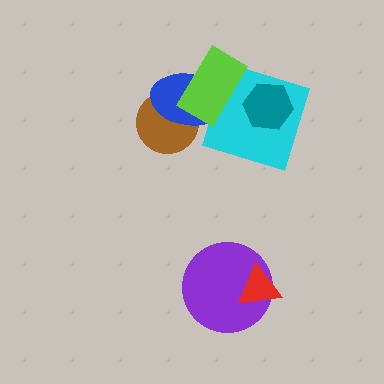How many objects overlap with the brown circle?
2 objects overlap with the brown circle.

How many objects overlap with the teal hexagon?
1 object overlaps with the teal hexagon.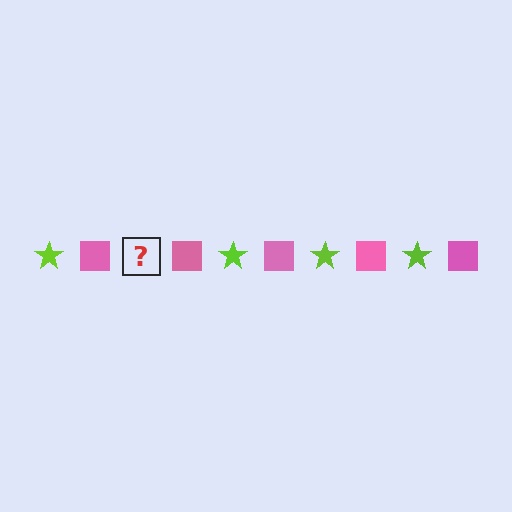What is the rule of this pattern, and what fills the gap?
The rule is that the pattern alternates between lime star and pink square. The gap should be filled with a lime star.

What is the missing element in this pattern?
The missing element is a lime star.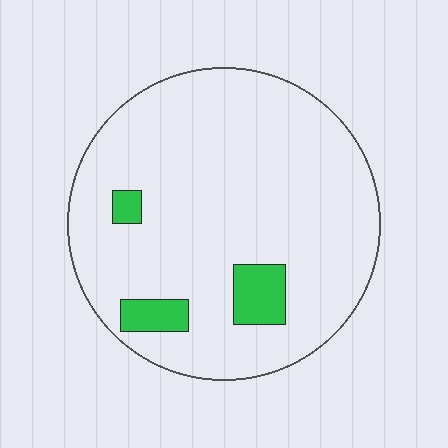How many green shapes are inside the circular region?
3.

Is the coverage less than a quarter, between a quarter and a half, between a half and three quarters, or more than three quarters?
Less than a quarter.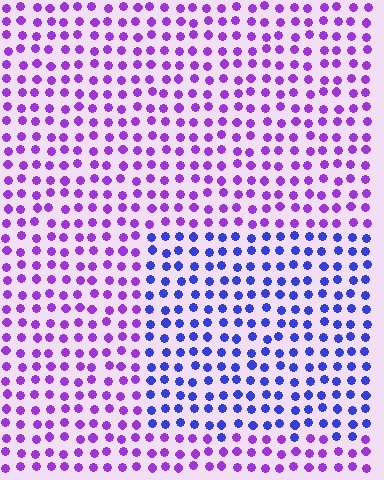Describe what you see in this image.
The image is filled with small purple elements in a uniform arrangement. A rectangle-shaped region is visible where the elements are tinted to a slightly different hue, forming a subtle color boundary.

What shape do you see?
I see a rectangle.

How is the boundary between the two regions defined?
The boundary is defined purely by a slight shift in hue (about 42 degrees). Spacing, size, and orientation are identical on both sides.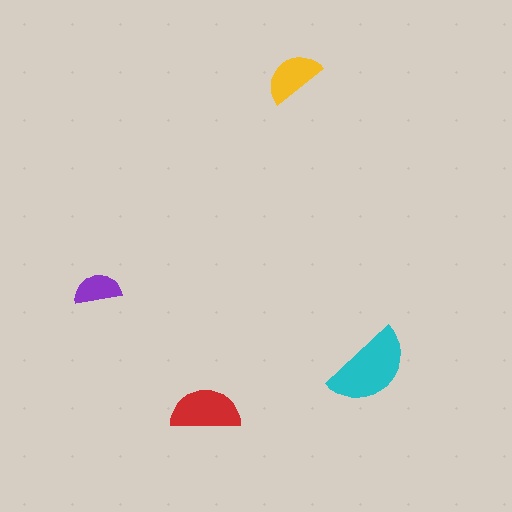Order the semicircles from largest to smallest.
the cyan one, the red one, the yellow one, the purple one.